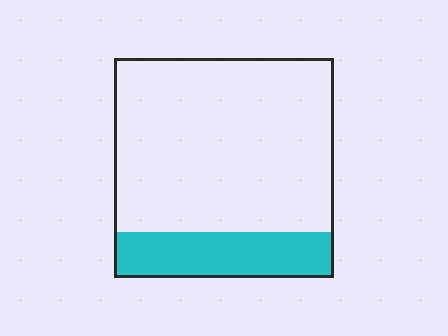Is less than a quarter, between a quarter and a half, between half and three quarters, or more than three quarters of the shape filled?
Less than a quarter.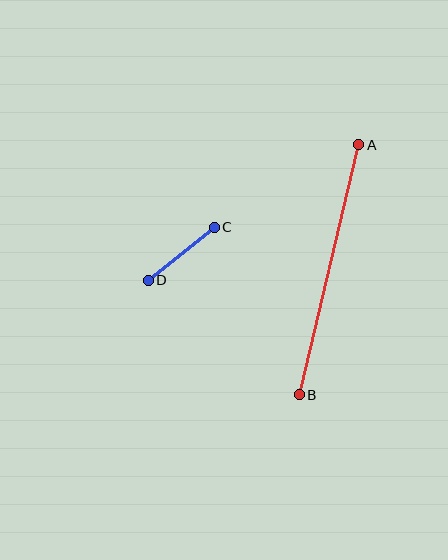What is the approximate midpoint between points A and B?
The midpoint is at approximately (329, 270) pixels.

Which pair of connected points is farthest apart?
Points A and B are farthest apart.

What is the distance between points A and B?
The distance is approximately 257 pixels.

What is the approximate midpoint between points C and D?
The midpoint is at approximately (181, 254) pixels.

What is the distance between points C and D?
The distance is approximately 85 pixels.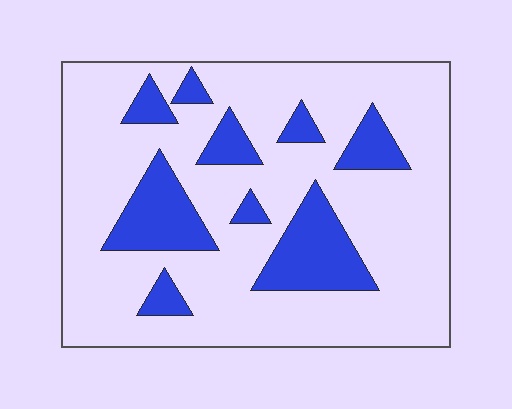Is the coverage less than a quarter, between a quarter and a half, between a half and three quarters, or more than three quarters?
Less than a quarter.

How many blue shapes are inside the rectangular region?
9.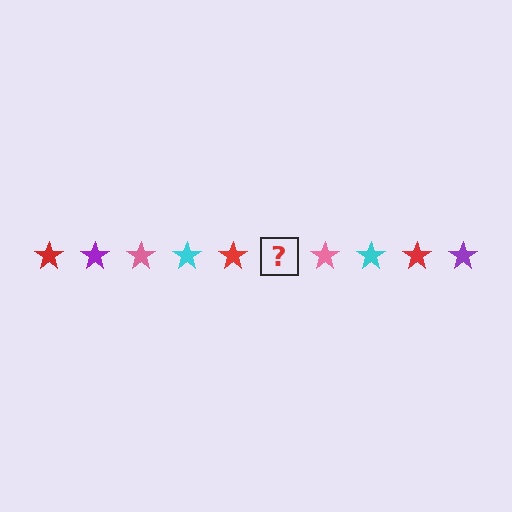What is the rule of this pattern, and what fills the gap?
The rule is that the pattern cycles through red, purple, pink, cyan stars. The gap should be filled with a purple star.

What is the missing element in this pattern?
The missing element is a purple star.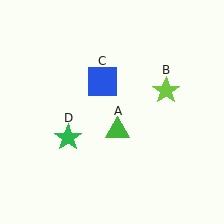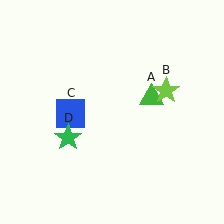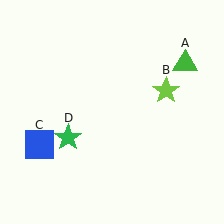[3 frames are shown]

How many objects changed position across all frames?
2 objects changed position: green triangle (object A), blue square (object C).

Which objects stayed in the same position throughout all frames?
Lime star (object B) and green star (object D) remained stationary.